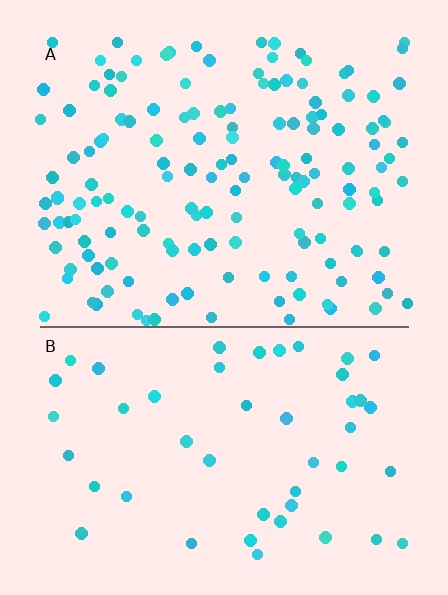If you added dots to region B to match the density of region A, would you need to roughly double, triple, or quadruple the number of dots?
Approximately triple.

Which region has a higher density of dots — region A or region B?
A (the top).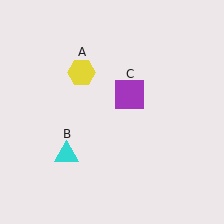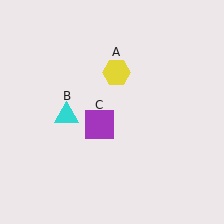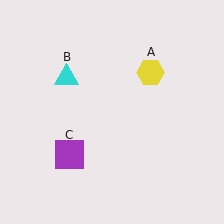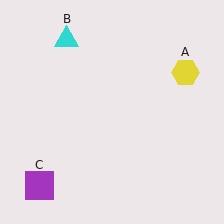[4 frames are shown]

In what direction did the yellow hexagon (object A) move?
The yellow hexagon (object A) moved right.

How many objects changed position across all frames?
3 objects changed position: yellow hexagon (object A), cyan triangle (object B), purple square (object C).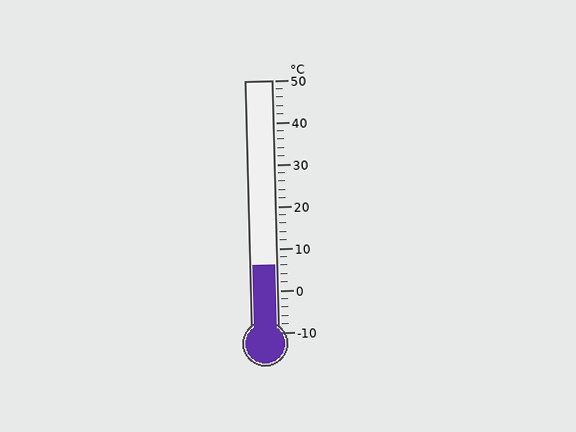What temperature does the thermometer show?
The thermometer shows approximately 6°C.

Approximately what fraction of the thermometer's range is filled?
The thermometer is filled to approximately 25% of its range.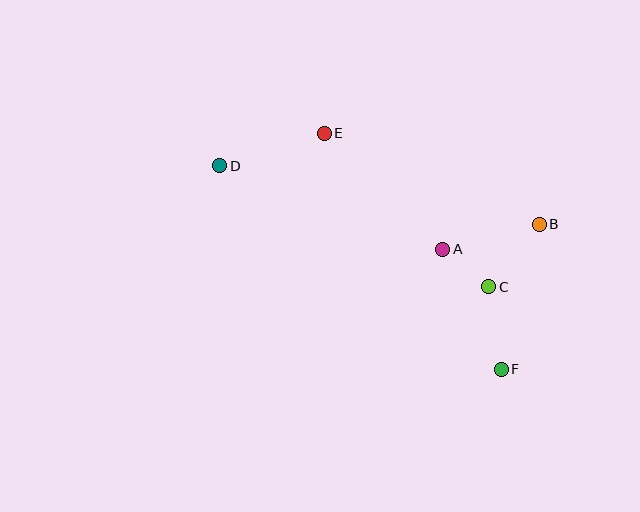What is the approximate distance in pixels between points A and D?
The distance between A and D is approximately 238 pixels.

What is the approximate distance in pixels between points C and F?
The distance between C and F is approximately 83 pixels.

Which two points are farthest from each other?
Points D and F are farthest from each other.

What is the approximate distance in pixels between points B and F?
The distance between B and F is approximately 150 pixels.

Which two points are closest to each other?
Points A and C are closest to each other.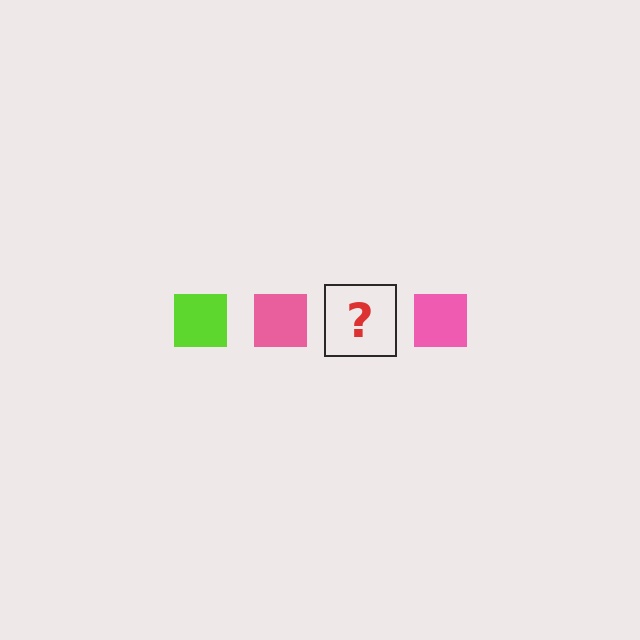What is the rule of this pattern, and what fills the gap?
The rule is that the pattern cycles through lime, pink squares. The gap should be filled with a lime square.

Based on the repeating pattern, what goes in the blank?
The blank should be a lime square.